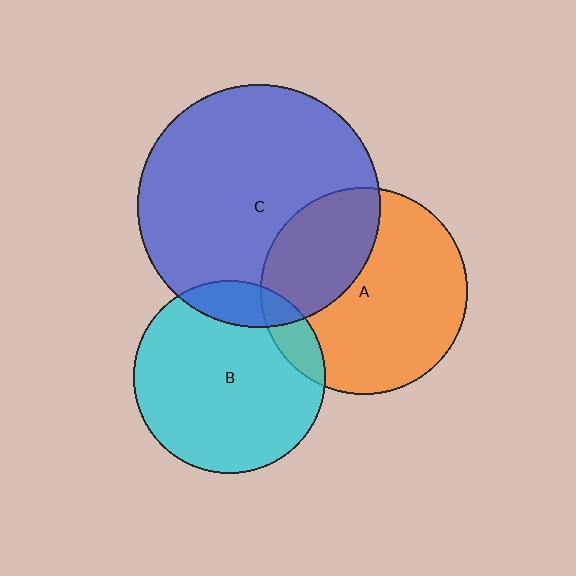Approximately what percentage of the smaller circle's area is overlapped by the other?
Approximately 10%.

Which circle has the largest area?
Circle C (blue).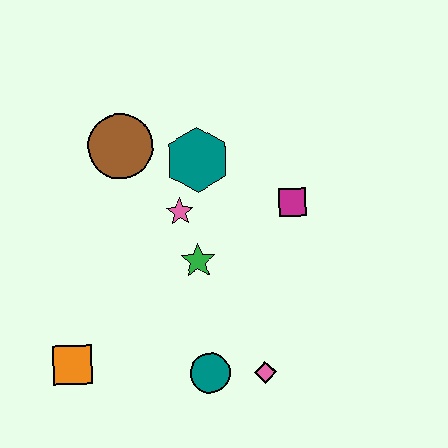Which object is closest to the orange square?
The teal circle is closest to the orange square.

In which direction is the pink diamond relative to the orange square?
The pink diamond is to the right of the orange square.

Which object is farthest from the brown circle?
The pink diamond is farthest from the brown circle.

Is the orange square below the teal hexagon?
Yes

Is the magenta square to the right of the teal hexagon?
Yes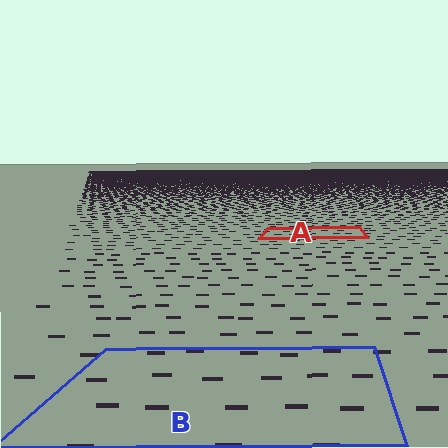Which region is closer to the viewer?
Region B is closer. The texture elements there are larger and more spread out.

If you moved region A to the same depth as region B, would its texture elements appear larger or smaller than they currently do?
They would appear larger. At a closer depth, the same texture elements are projected at a bigger on-screen size.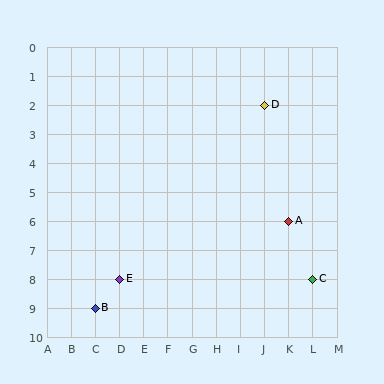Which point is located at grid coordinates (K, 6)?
Point A is at (K, 6).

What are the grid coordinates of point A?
Point A is at grid coordinates (K, 6).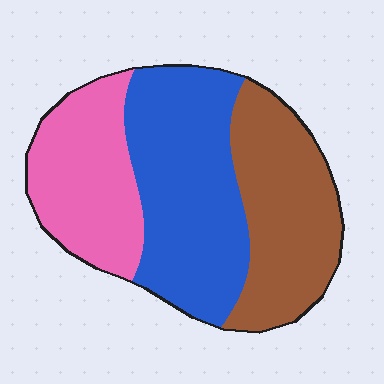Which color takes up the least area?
Pink, at roughly 25%.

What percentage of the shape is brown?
Brown covers 32% of the shape.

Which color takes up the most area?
Blue, at roughly 40%.